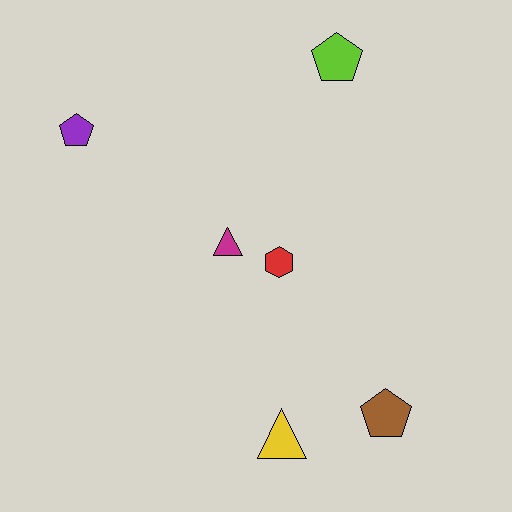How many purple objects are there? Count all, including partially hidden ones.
There is 1 purple object.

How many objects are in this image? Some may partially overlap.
There are 6 objects.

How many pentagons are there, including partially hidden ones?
There are 3 pentagons.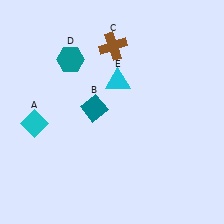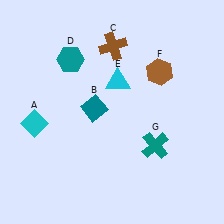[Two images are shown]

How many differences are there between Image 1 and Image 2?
There are 2 differences between the two images.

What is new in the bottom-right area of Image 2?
A teal cross (G) was added in the bottom-right area of Image 2.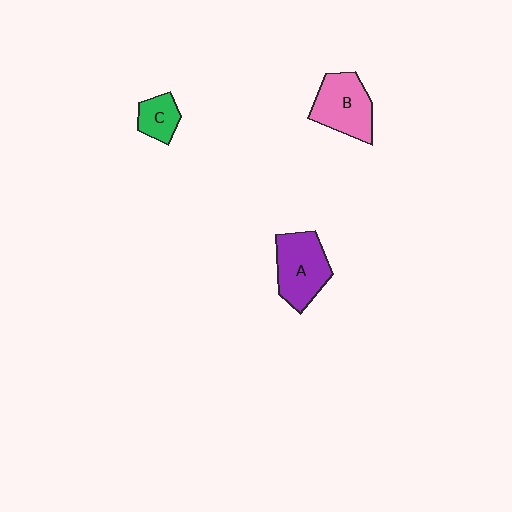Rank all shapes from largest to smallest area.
From largest to smallest: A (purple), B (pink), C (green).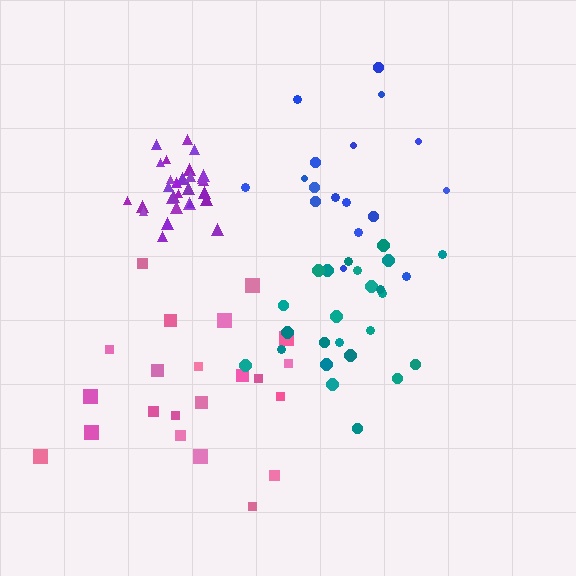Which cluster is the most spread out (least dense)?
Pink.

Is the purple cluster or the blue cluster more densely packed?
Purple.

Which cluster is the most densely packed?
Purple.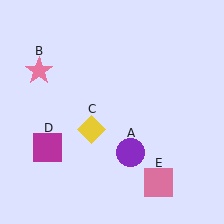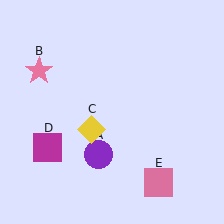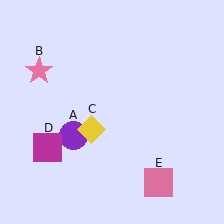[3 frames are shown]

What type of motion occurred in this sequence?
The purple circle (object A) rotated clockwise around the center of the scene.